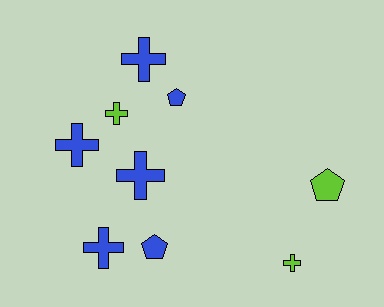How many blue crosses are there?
There are 4 blue crosses.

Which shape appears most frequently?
Cross, with 6 objects.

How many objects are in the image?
There are 9 objects.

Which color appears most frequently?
Blue, with 6 objects.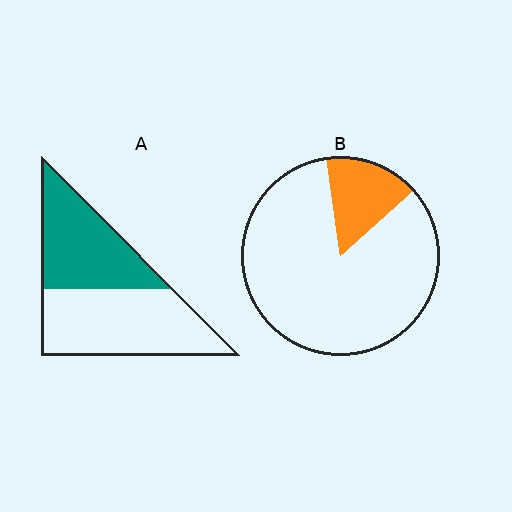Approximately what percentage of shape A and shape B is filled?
A is approximately 45% and B is approximately 15%.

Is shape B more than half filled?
No.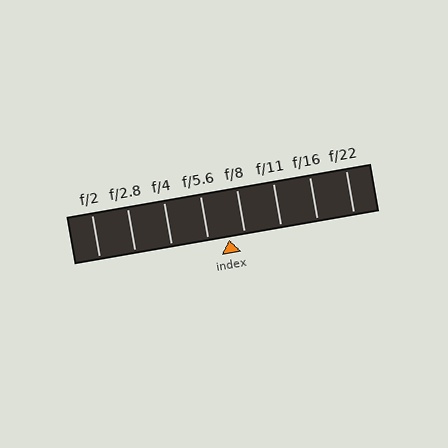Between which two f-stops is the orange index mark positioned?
The index mark is between f/5.6 and f/8.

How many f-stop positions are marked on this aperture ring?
There are 8 f-stop positions marked.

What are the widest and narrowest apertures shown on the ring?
The widest aperture shown is f/2 and the narrowest is f/22.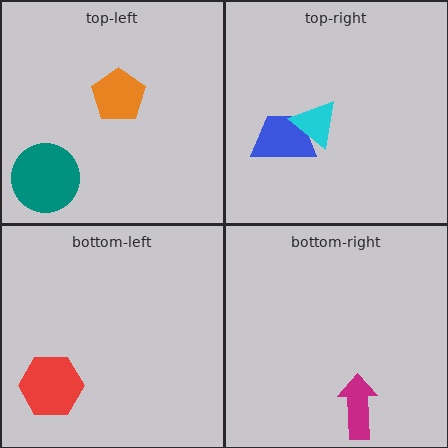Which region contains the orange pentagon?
The top-left region.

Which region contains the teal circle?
The top-left region.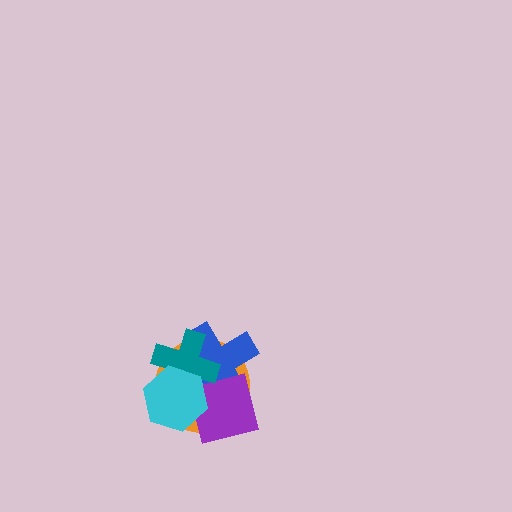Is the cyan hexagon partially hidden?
No, no other shape covers it.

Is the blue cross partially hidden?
Yes, it is partially covered by another shape.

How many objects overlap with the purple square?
3 objects overlap with the purple square.